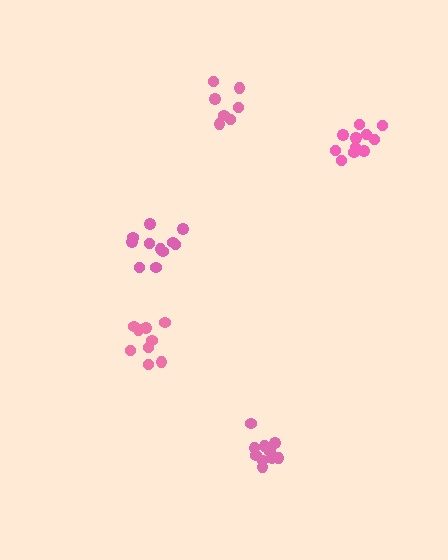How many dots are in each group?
Group 1: 11 dots, Group 2: 10 dots, Group 3: 9 dots, Group 4: 11 dots, Group 5: 7 dots (48 total).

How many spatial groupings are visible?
There are 5 spatial groupings.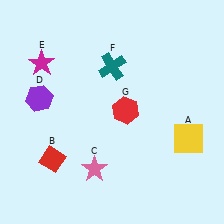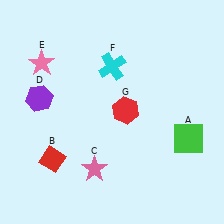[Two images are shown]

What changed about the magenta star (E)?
In Image 1, E is magenta. In Image 2, it changed to pink.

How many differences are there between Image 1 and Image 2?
There are 3 differences between the two images.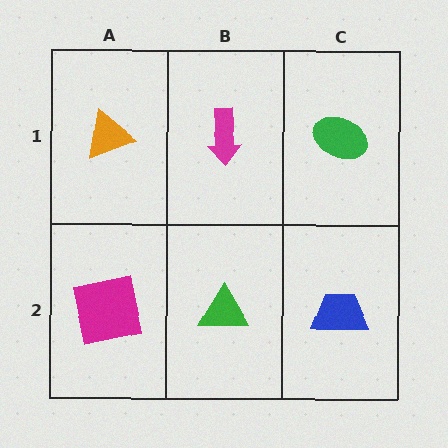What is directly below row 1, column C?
A blue trapezoid.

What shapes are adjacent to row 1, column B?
A green triangle (row 2, column B), an orange triangle (row 1, column A), a green ellipse (row 1, column C).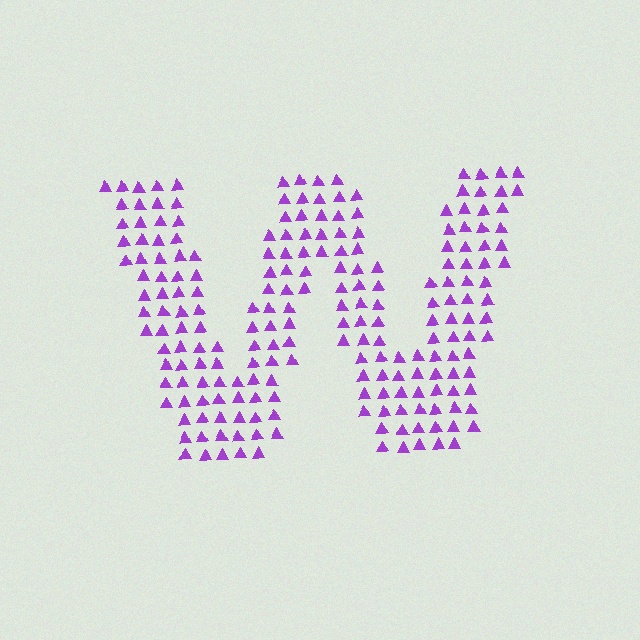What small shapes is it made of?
It is made of small triangles.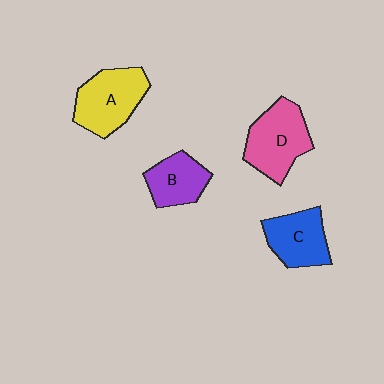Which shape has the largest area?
Shape D (pink).